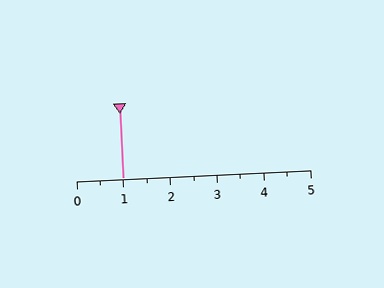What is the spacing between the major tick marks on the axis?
The major ticks are spaced 1 apart.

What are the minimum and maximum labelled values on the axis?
The axis runs from 0 to 5.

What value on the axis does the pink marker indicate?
The marker indicates approximately 1.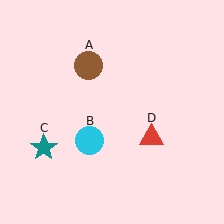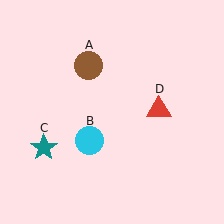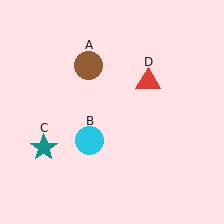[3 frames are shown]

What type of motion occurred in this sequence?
The red triangle (object D) rotated counterclockwise around the center of the scene.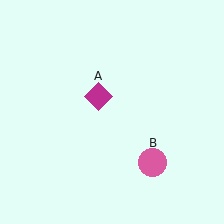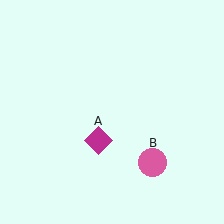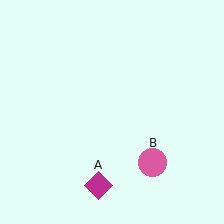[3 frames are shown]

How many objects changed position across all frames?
1 object changed position: magenta diamond (object A).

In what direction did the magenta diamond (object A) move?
The magenta diamond (object A) moved down.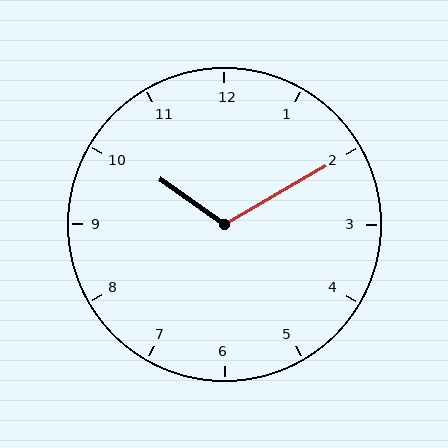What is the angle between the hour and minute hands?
Approximately 115 degrees.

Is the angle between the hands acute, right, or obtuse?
It is obtuse.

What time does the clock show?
10:10.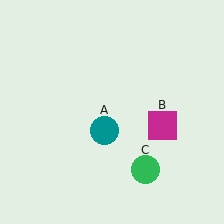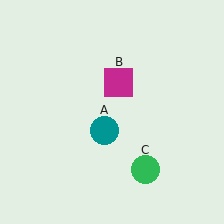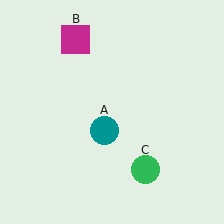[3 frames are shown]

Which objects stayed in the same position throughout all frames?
Teal circle (object A) and green circle (object C) remained stationary.